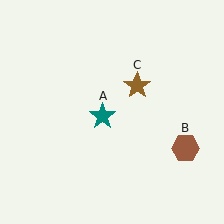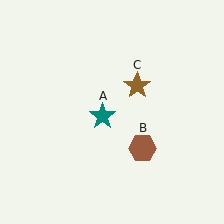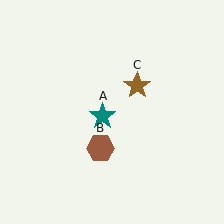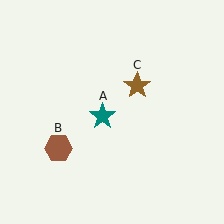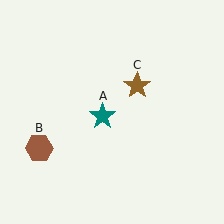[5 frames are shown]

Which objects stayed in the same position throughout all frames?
Teal star (object A) and brown star (object C) remained stationary.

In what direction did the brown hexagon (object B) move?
The brown hexagon (object B) moved left.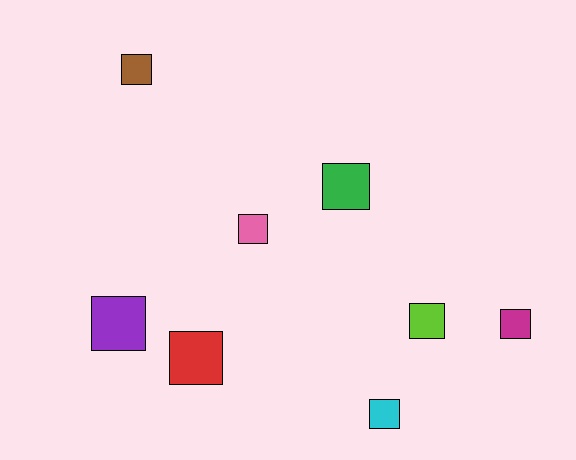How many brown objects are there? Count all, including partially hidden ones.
There is 1 brown object.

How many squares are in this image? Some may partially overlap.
There are 8 squares.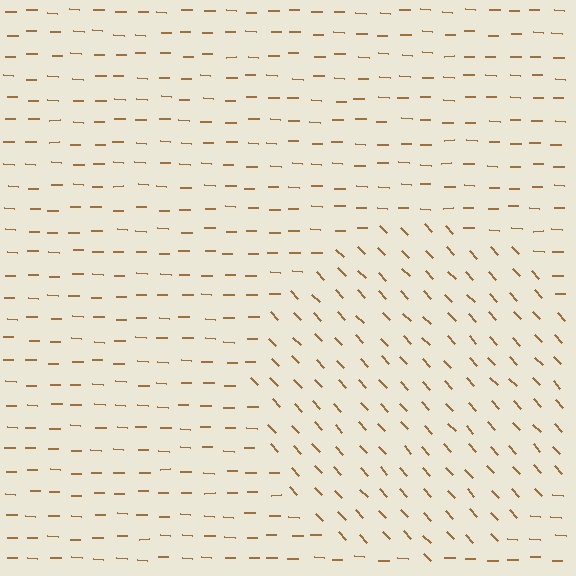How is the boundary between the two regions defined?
The boundary is defined purely by a change in line orientation (approximately 45 degrees difference). All lines are the same color and thickness.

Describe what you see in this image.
The image is filled with small brown line segments. A circle region in the image has lines oriented differently from the surrounding lines, creating a visible texture boundary.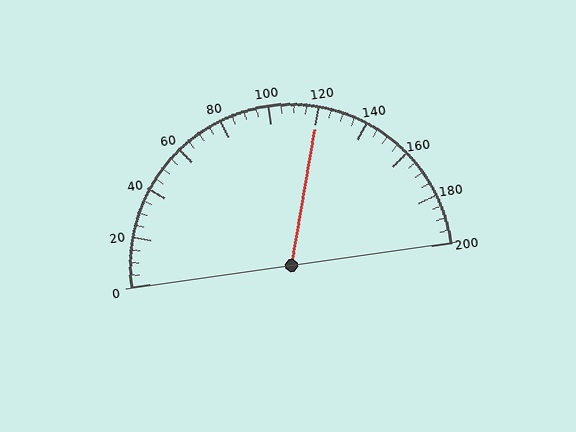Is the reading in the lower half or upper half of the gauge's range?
The reading is in the upper half of the range (0 to 200).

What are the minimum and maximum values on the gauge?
The gauge ranges from 0 to 200.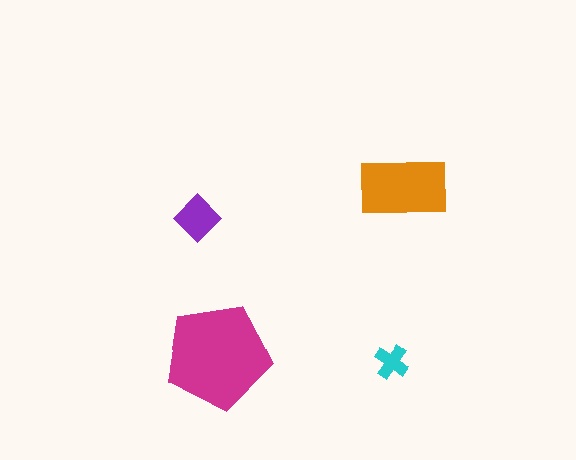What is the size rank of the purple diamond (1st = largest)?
3rd.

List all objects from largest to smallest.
The magenta pentagon, the orange rectangle, the purple diamond, the cyan cross.